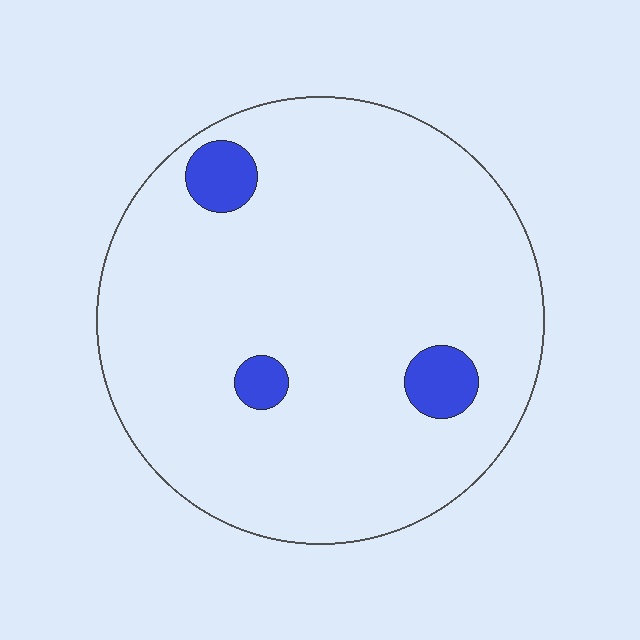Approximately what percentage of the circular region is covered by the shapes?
Approximately 5%.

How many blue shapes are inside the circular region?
3.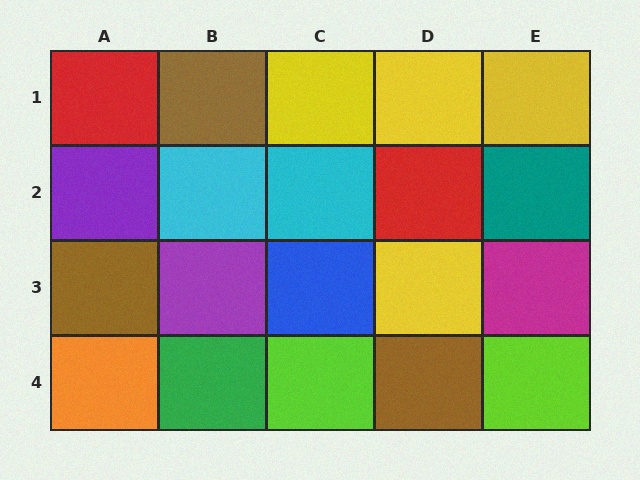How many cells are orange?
1 cell is orange.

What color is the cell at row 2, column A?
Purple.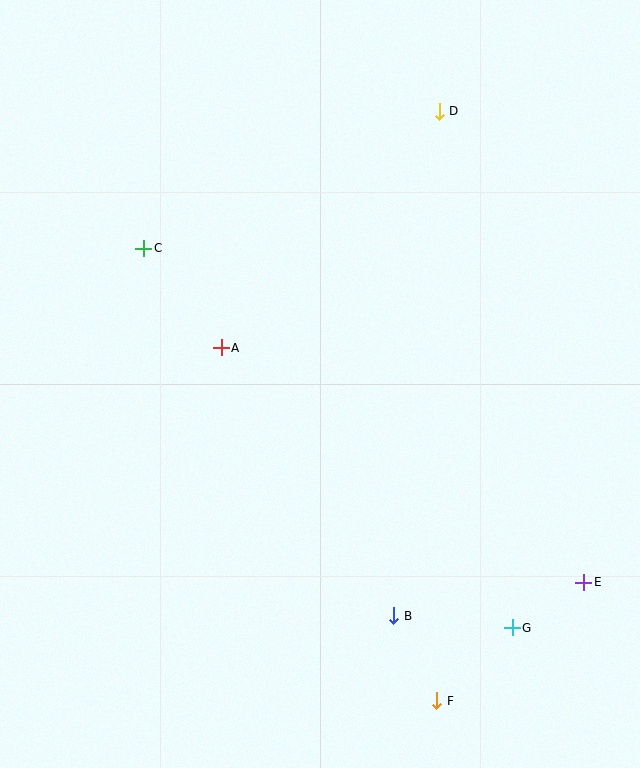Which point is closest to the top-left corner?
Point C is closest to the top-left corner.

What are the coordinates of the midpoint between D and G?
The midpoint between D and G is at (476, 369).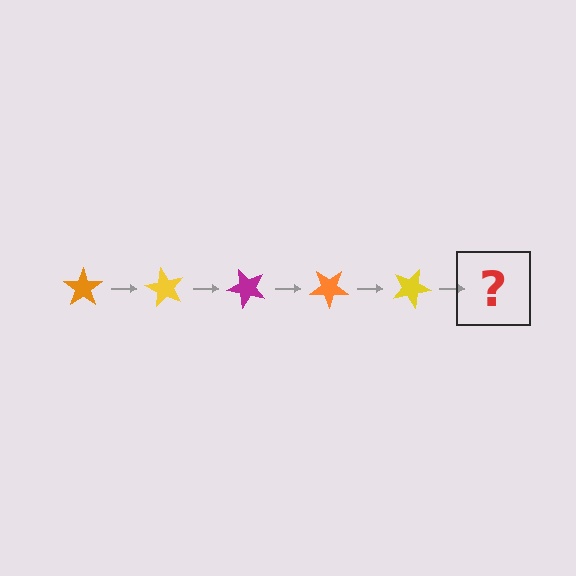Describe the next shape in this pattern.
It should be a magenta star, rotated 300 degrees from the start.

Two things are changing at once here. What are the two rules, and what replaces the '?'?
The two rules are that it rotates 60 degrees each step and the color cycles through orange, yellow, and magenta. The '?' should be a magenta star, rotated 300 degrees from the start.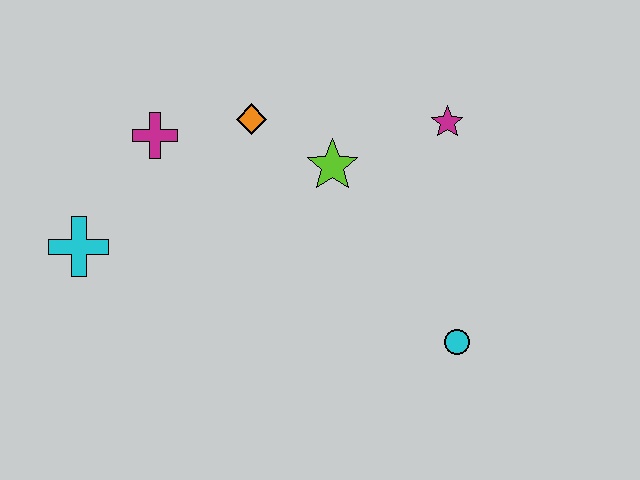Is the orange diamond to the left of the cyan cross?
No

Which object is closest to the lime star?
The orange diamond is closest to the lime star.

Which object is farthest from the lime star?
The cyan cross is farthest from the lime star.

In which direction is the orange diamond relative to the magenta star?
The orange diamond is to the left of the magenta star.